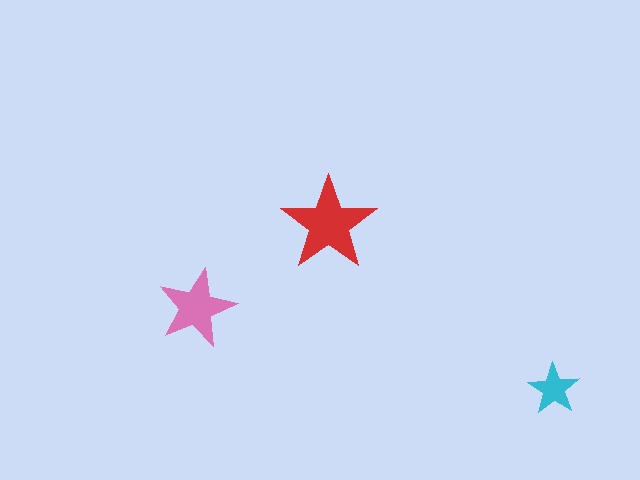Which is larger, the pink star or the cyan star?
The pink one.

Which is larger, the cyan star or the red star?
The red one.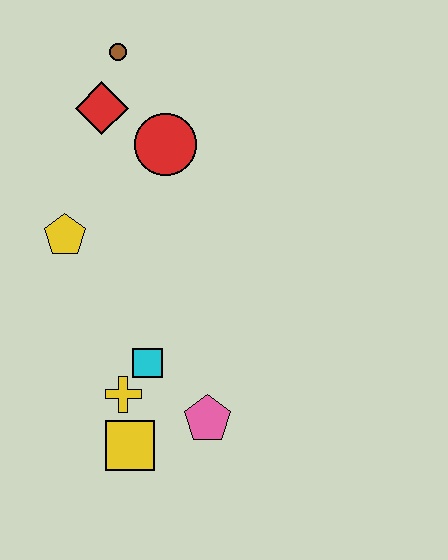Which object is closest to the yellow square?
The yellow cross is closest to the yellow square.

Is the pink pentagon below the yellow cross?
Yes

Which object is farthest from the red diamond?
The yellow square is farthest from the red diamond.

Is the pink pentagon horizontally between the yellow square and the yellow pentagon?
No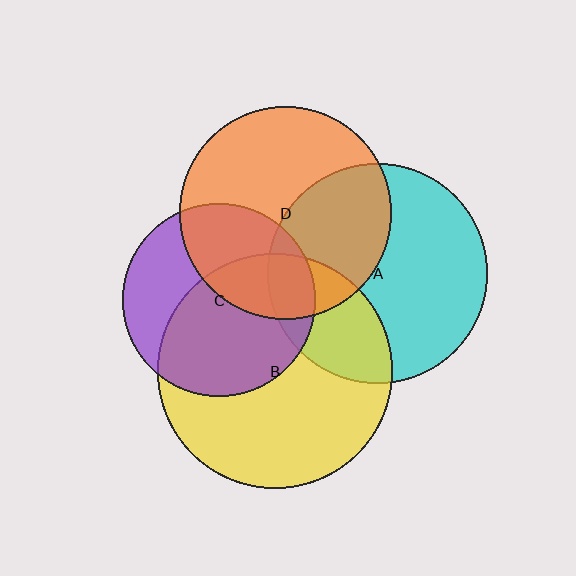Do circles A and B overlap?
Yes.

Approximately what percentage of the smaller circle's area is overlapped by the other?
Approximately 30%.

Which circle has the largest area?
Circle B (yellow).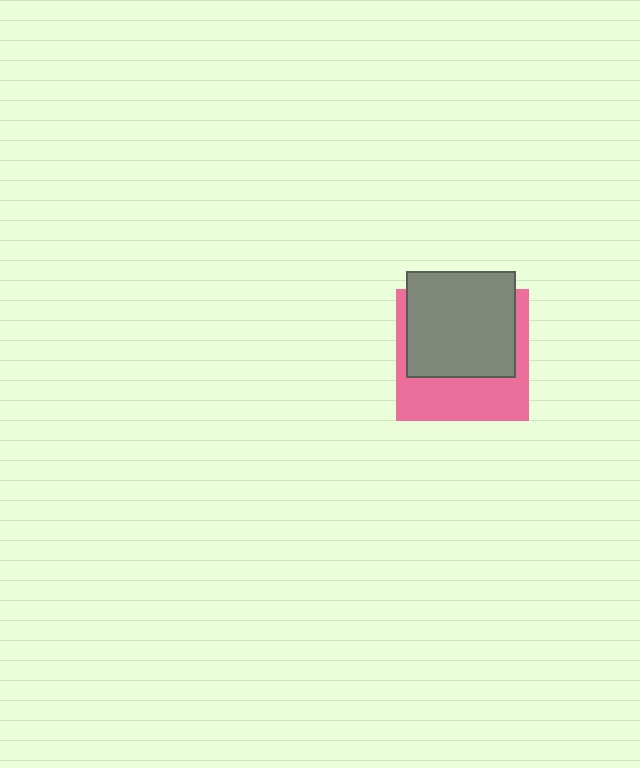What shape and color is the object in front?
The object in front is a gray rectangle.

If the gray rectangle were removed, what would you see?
You would see the complete pink square.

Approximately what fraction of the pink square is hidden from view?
Roughly 55% of the pink square is hidden behind the gray rectangle.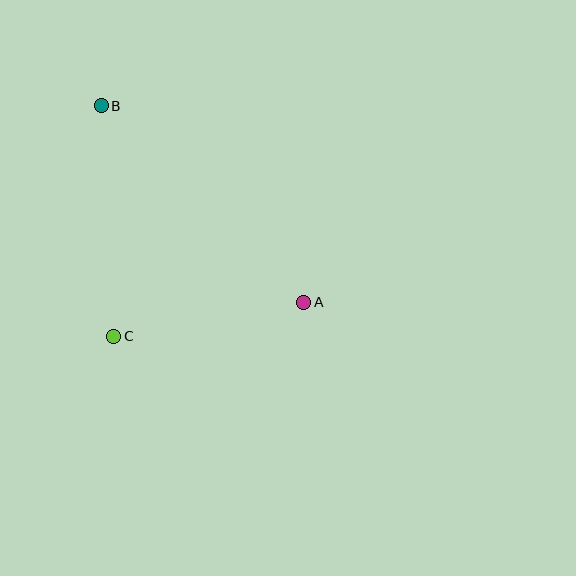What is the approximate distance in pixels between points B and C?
The distance between B and C is approximately 231 pixels.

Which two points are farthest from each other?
Points A and B are farthest from each other.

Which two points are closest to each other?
Points A and C are closest to each other.